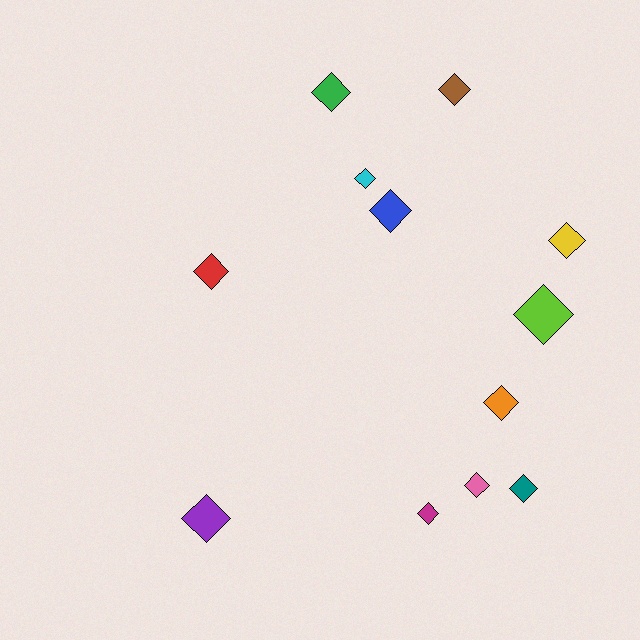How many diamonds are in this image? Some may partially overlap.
There are 12 diamonds.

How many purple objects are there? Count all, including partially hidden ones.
There is 1 purple object.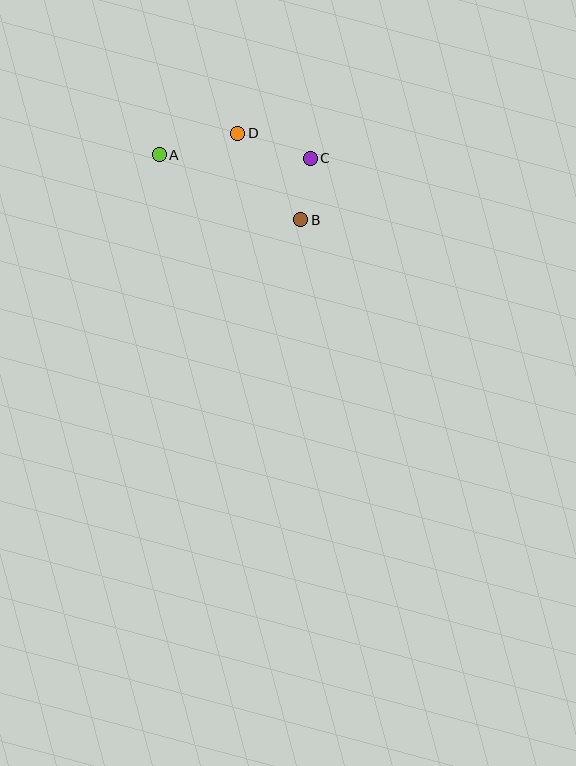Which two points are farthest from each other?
Points A and B are farthest from each other.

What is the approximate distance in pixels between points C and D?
The distance between C and D is approximately 77 pixels.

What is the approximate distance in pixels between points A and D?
The distance between A and D is approximately 81 pixels.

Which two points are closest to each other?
Points B and C are closest to each other.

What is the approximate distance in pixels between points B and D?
The distance between B and D is approximately 107 pixels.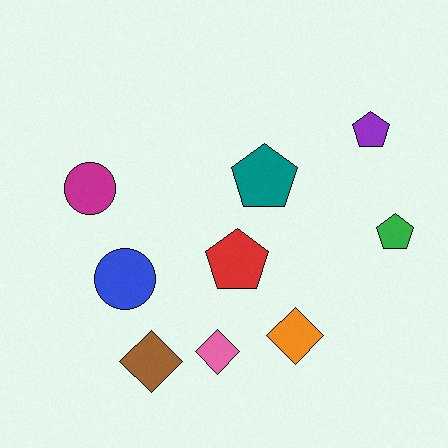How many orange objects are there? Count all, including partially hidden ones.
There is 1 orange object.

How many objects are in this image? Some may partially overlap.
There are 9 objects.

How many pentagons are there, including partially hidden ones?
There are 4 pentagons.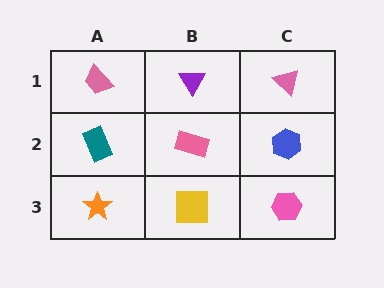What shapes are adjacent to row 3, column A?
A teal rectangle (row 2, column A), a yellow square (row 3, column B).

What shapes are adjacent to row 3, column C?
A blue hexagon (row 2, column C), a yellow square (row 3, column B).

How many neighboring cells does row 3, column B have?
3.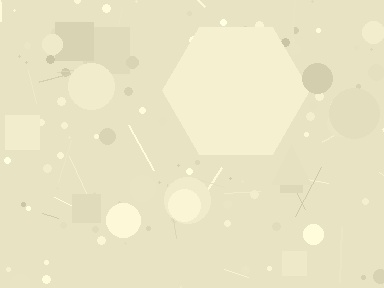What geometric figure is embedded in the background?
A hexagon is embedded in the background.